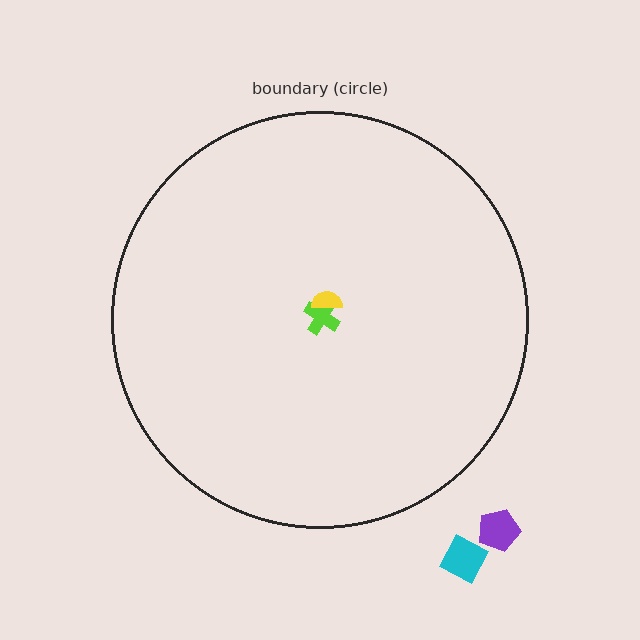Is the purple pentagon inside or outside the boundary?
Outside.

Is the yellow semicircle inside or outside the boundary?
Inside.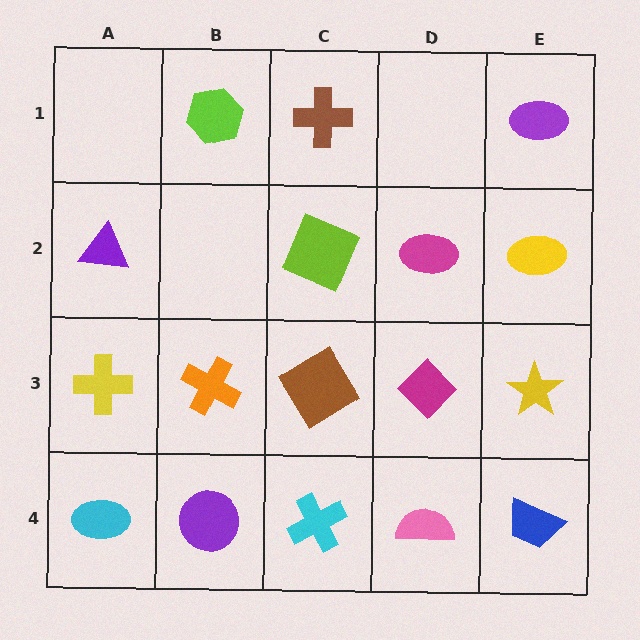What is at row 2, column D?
A magenta ellipse.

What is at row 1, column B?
A lime hexagon.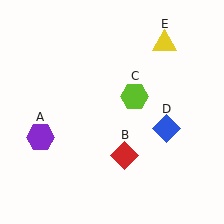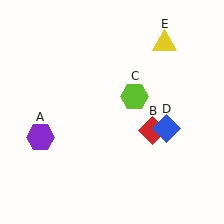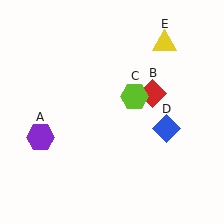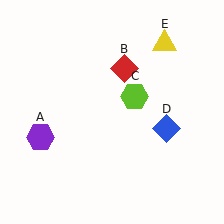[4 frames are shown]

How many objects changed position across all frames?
1 object changed position: red diamond (object B).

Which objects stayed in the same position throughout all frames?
Purple hexagon (object A) and lime hexagon (object C) and blue diamond (object D) and yellow triangle (object E) remained stationary.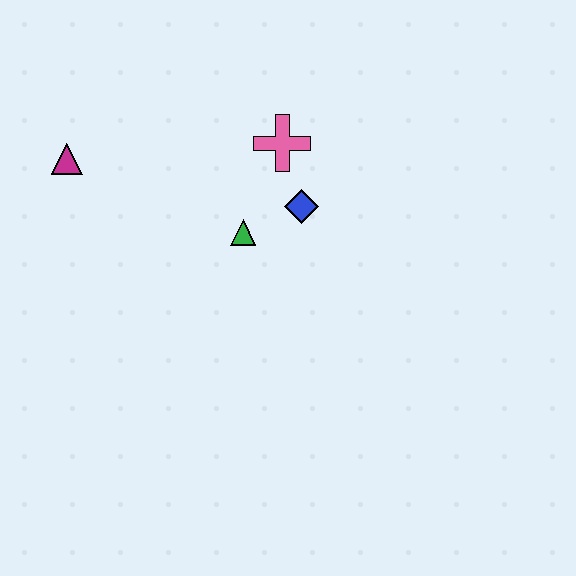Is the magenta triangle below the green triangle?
No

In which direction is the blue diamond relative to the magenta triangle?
The blue diamond is to the right of the magenta triangle.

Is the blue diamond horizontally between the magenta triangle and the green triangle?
No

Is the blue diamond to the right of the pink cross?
Yes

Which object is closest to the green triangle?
The blue diamond is closest to the green triangle.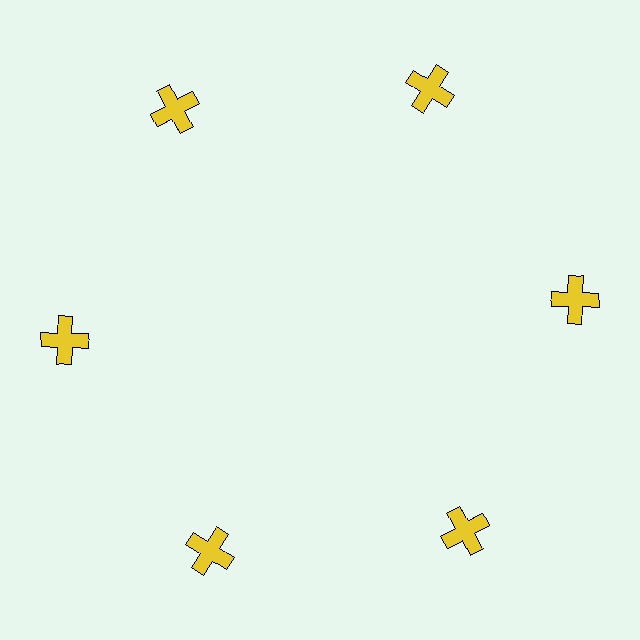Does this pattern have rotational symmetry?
Yes, this pattern has 6-fold rotational symmetry. It looks the same after rotating 60 degrees around the center.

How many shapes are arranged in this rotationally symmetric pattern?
There are 6 shapes, arranged in 6 groups of 1.